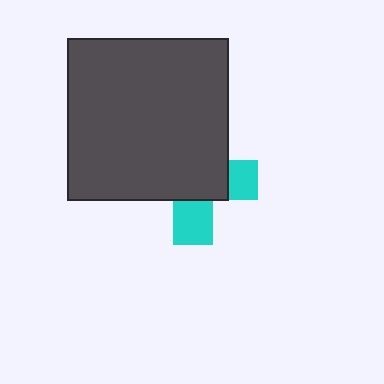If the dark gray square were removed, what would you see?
You would see the complete cyan cross.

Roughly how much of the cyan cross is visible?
A small part of it is visible (roughly 32%).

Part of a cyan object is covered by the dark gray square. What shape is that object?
It is a cross.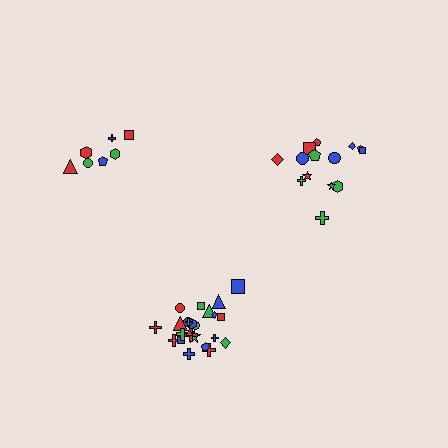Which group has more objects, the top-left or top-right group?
The top-right group.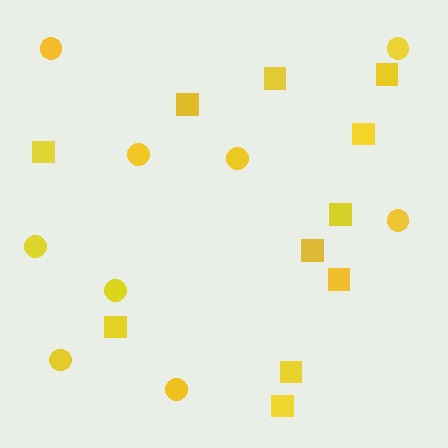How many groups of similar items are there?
There are 2 groups: one group of circles (9) and one group of squares (11).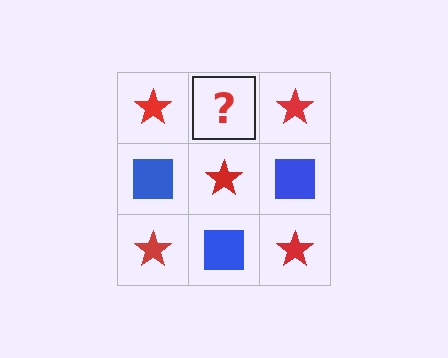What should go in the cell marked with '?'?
The missing cell should contain a blue square.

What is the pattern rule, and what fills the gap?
The rule is that it alternates red star and blue square in a checkerboard pattern. The gap should be filled with a blue square.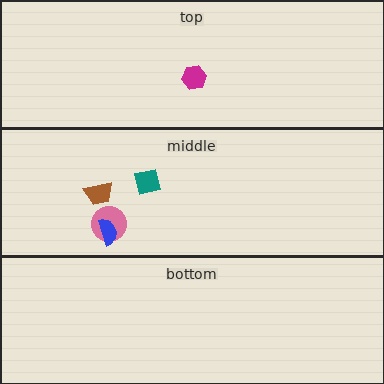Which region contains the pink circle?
The middle region.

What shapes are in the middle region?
The pink circle, the blue semicircle, the teal square, the brown trapezoid.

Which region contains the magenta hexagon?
The top region.